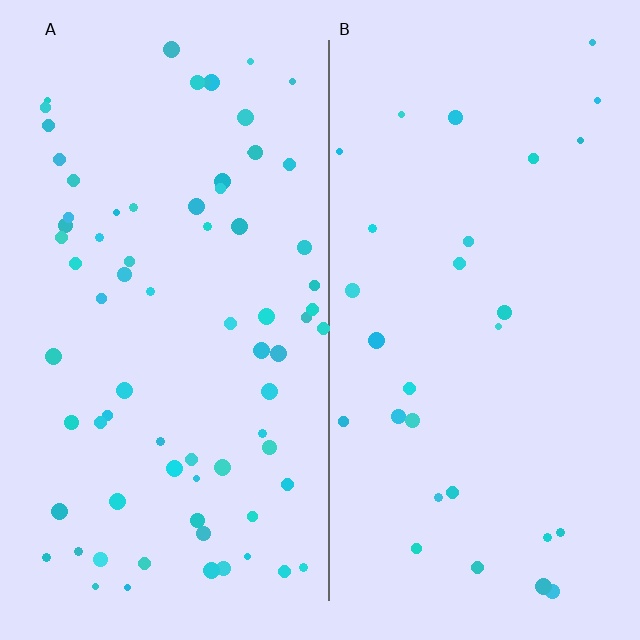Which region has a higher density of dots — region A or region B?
A (the left).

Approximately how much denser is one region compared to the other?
Approximately 2.6× — region A over region B.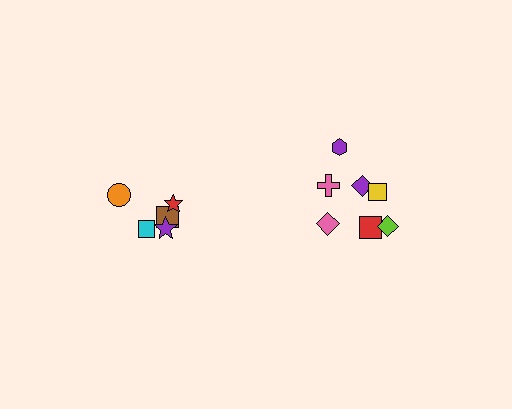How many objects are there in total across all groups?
There are 12 objects.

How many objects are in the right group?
There are 7 objects.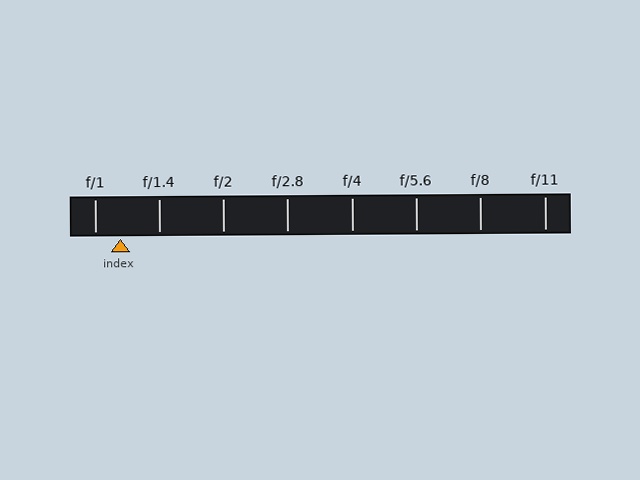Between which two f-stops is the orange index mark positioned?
The index mark is between f/1 and f/1.4.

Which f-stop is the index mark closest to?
The index mark is closest to f/1.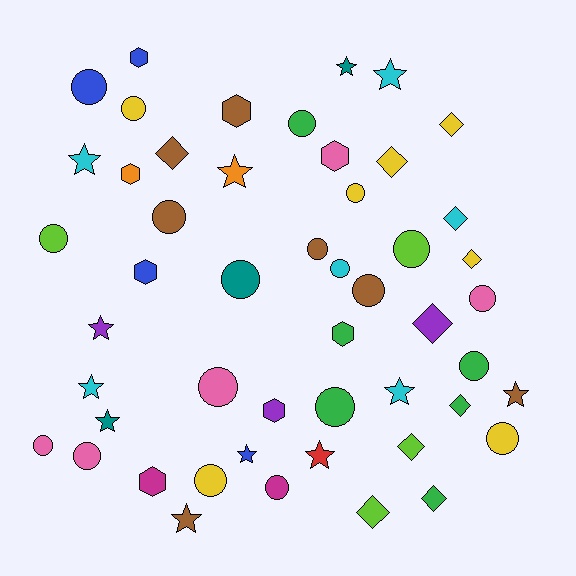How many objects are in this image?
There are 50 objects.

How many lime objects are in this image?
There are 4 lime objects.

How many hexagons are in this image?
There are 8 hexagons.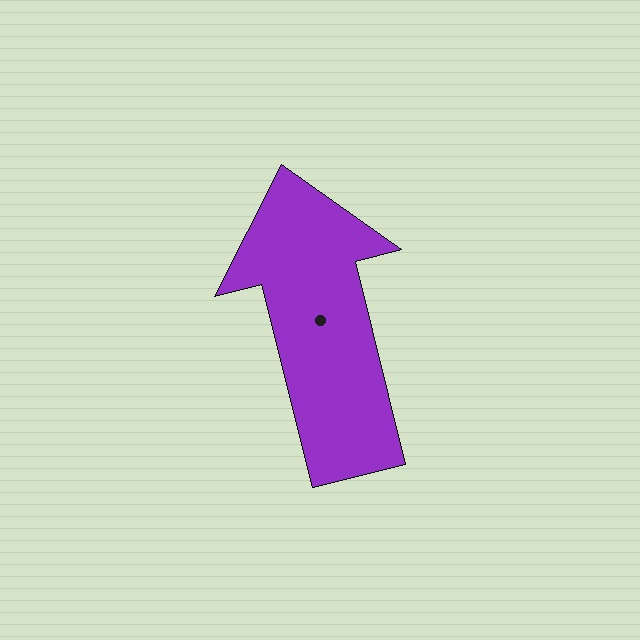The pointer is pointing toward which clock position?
Roughly 12 o'clock.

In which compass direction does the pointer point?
North.